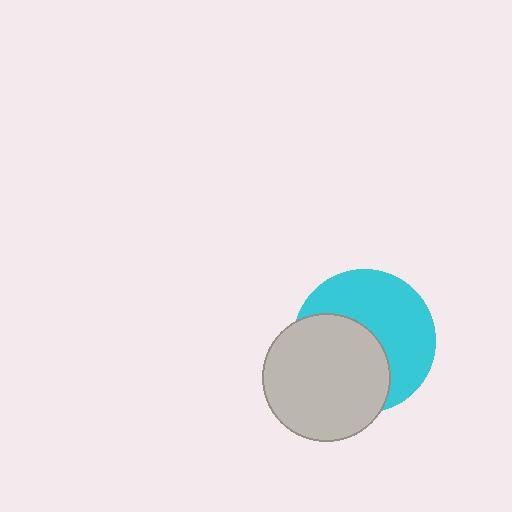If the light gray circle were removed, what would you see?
You would see the complete cyan circle.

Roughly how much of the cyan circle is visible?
About half of it is visible (roughly 53%).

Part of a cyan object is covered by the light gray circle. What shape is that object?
It is a circle.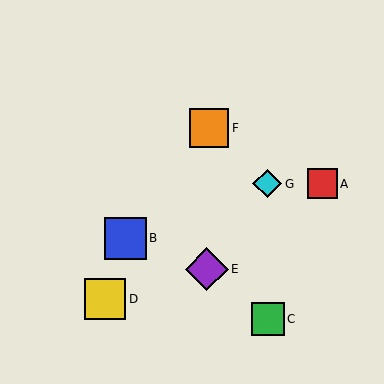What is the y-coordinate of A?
Object A is at y≈184.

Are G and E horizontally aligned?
No, G is at y≈184 and E is at y≈269.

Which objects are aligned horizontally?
Objects A, G are aligned horizontally.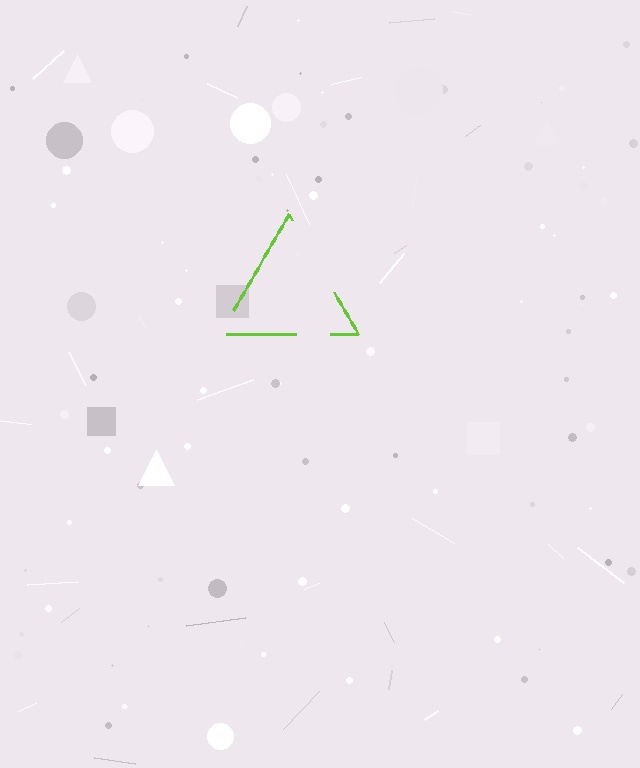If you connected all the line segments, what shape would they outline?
They would outline a triangle.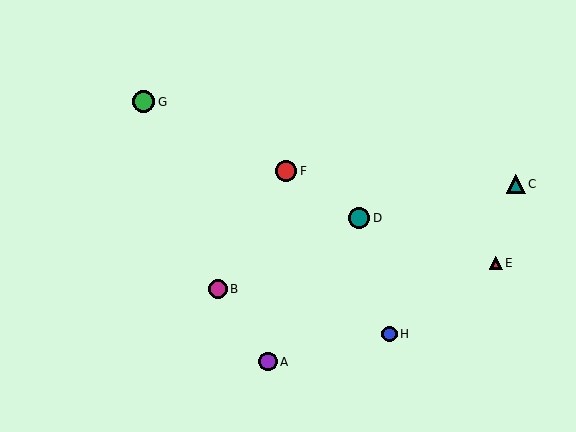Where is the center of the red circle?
The center of the red circle is at (286, 171).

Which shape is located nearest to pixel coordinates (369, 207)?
The teal circle (labeled D) at (359, 218) is nearest to that location.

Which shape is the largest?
The green circle (labeled G) is the largest.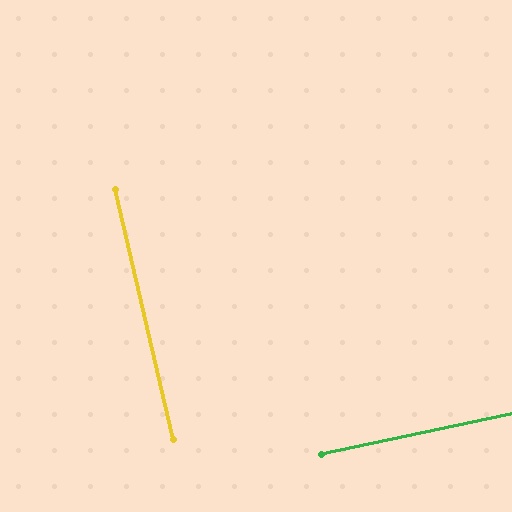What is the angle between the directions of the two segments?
Approximately 89 degrees.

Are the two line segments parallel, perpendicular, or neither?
Perpendicular — they meet at approximately 89°.